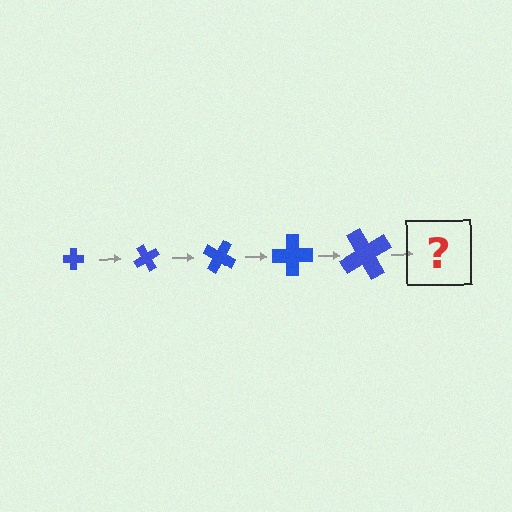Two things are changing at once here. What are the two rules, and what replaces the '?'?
The two rules are that the cross grows larger each step and it rotates 60 degrees each step. The '?' should be a cross, larger than the previous one and rotated 300 degrees from the start.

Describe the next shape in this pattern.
It should be a cross, larger than the previous one and rotated 300 degrees from the start.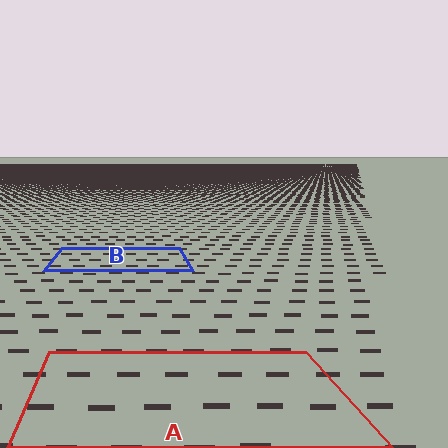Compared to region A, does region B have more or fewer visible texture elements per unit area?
Region B has more texture elements per unit area — they are packed more densely because it is farther away.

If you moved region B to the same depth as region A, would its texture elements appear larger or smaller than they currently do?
They would appear larger. At a closer depth, the same texture elements are projected at a bigger on-screen size.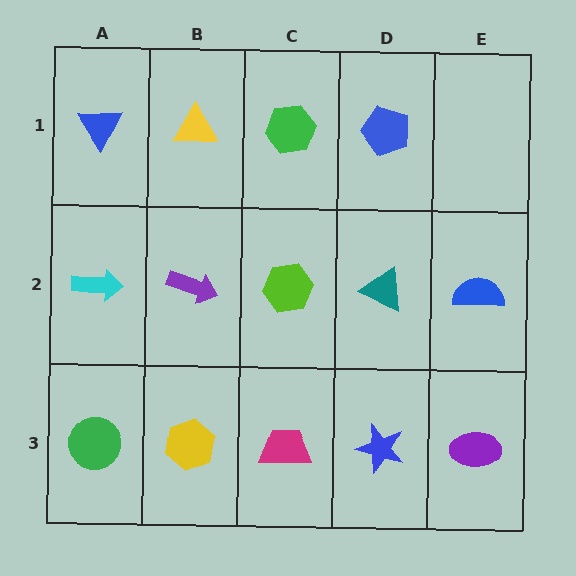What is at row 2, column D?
A teal triangle.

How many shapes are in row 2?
5 shapes.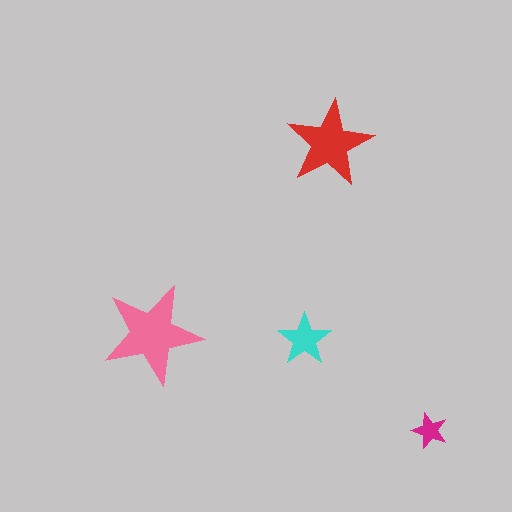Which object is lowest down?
The magenta star is bottommost.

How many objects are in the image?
There are 4 objects in the image.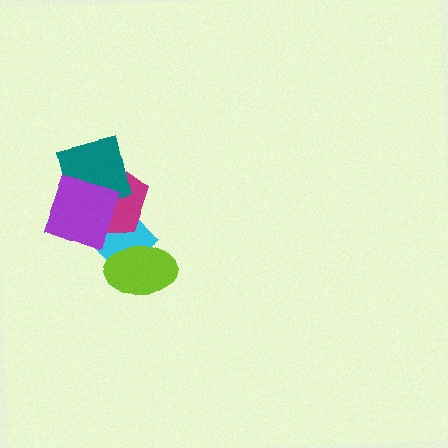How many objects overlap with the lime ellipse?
1 object overlaps with the lime ellipse.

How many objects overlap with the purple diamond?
3 objects overlap with the purple diamond.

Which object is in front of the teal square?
The purple diamond is in front of the teal square.